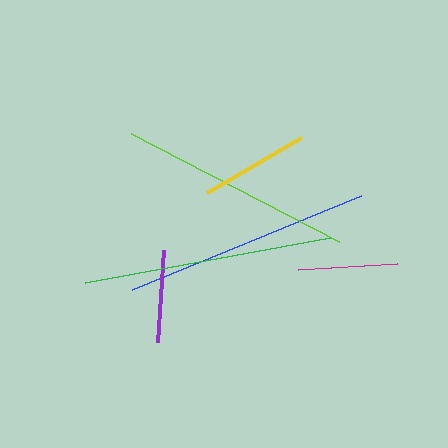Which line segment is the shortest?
The purple line is the shortest at approximately 92 pixels.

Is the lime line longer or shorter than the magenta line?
The lime line is longer than the magenta line.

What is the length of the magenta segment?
The magenta segment is approximately 99 pixels long.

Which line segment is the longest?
The green line is the longest at approximately 248 pixels.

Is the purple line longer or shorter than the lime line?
The lime line is longer than the purple line.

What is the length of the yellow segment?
The yellow segment is approximately 109 pixels long.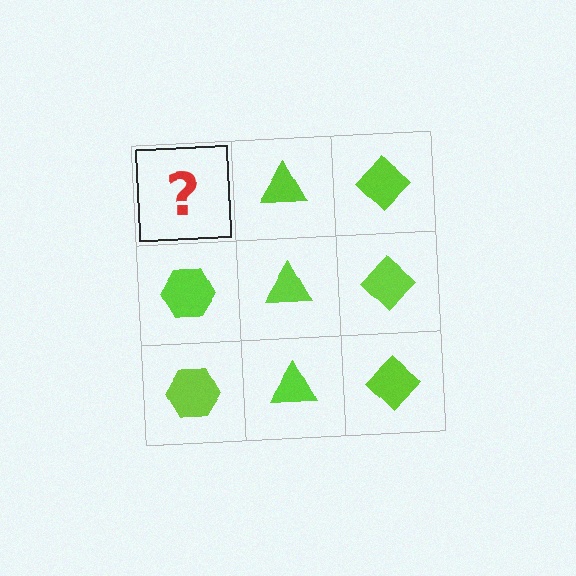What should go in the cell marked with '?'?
The missing cell should contain a lime hexagon.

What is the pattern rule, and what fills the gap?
The rule is that each column has a consistent shape. The gap should be filled with a lime hexagon.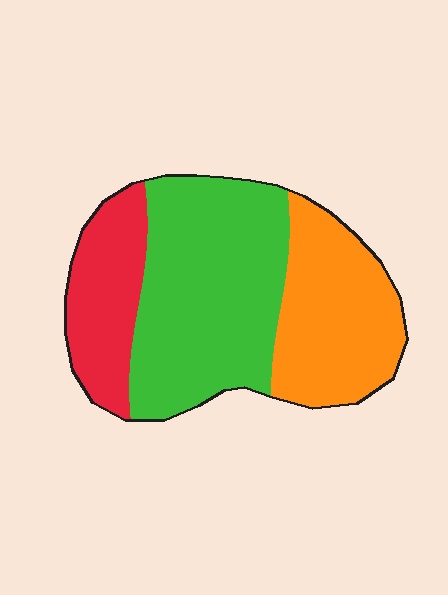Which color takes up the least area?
Red, at roughly 20%.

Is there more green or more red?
Green.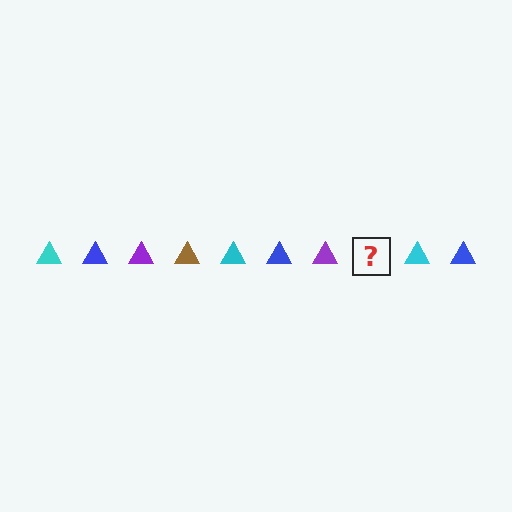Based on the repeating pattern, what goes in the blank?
The blank should be a brown triangle.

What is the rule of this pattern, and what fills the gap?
The rule is that the pattern cycles through cyan, blue, purple, brown triangles. The gap should be filled with a brown triangle.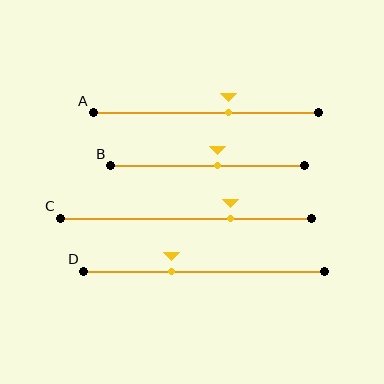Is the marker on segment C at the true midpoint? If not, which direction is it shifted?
No, the marker on segment C is shifted to the right by about 18% of the segment length.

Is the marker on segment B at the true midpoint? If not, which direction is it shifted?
No, the marker on segment B is shifted to the right by about 5% of the segment length.